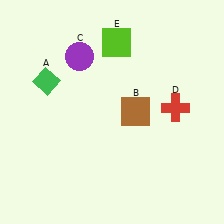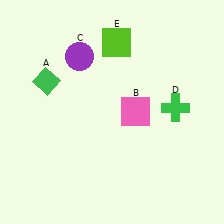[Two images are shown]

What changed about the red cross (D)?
In Image 1, D is red. In Image 2, it changed to green.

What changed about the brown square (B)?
In Image 1, B is brown. In Image 2, it changed to pink.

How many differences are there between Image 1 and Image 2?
There are 2 differences between the two images.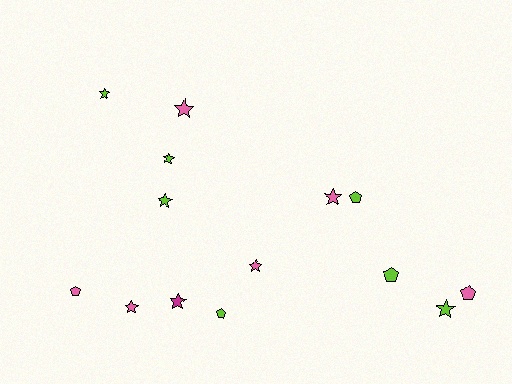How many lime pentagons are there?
There are 3 lime pentagons.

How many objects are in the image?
There are 14 objects.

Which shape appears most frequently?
Star, with 9 objects.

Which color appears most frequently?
Lime, with 7 objects.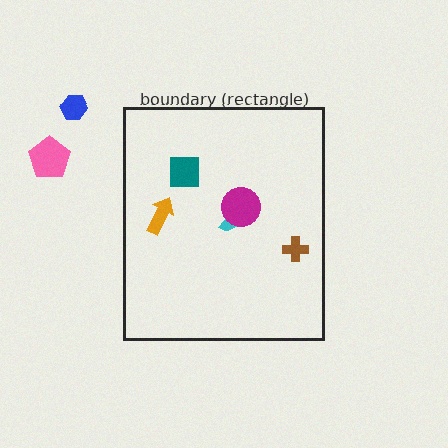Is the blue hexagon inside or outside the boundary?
Outside.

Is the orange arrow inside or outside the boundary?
Inside.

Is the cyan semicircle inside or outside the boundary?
Inside.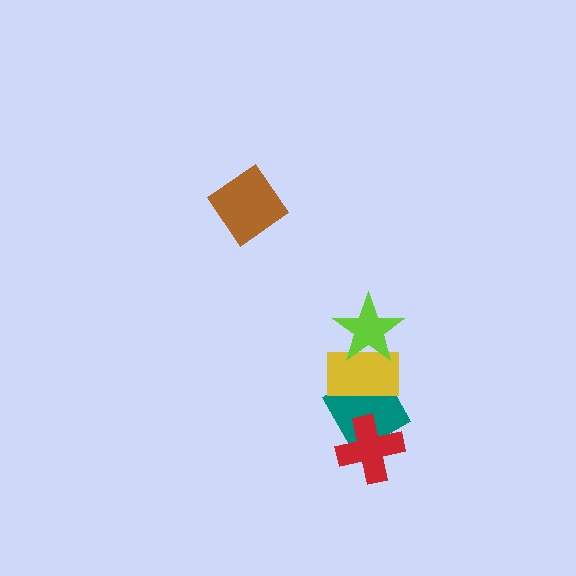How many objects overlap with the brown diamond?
0 objects overlap with the brown diamond.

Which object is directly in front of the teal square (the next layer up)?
The red cross is directly in front of the teal square.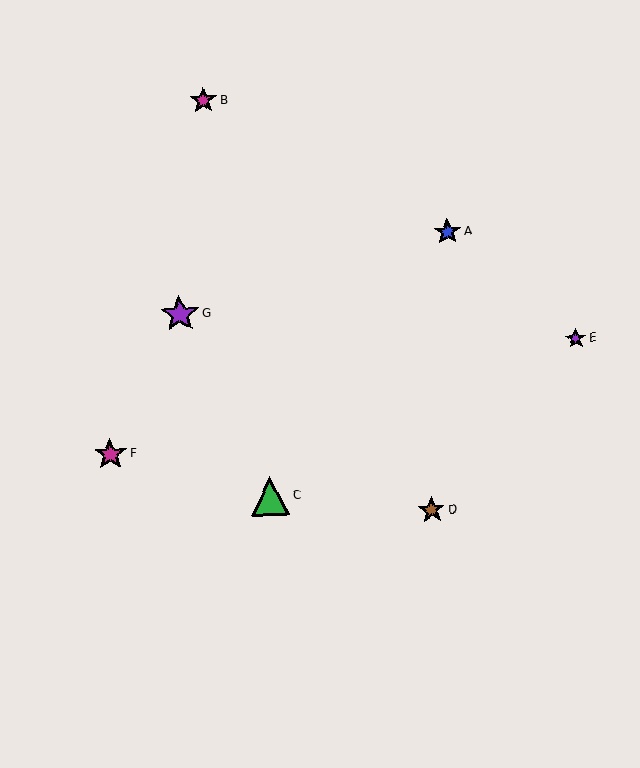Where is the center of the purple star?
The center of the purple star is at (576, 339).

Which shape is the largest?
The purple star (labeled G) is the largest.